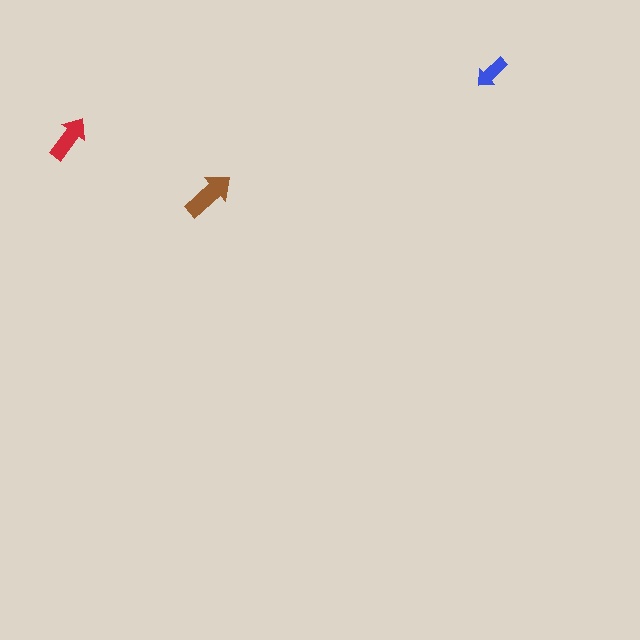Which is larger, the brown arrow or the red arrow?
The brown one.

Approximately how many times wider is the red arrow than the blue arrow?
About 1.5 times wider.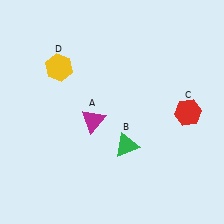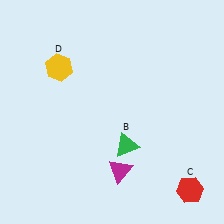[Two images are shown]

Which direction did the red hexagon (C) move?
The red hexagon (C) moved down.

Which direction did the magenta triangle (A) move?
The magenta triangle (A) moved down.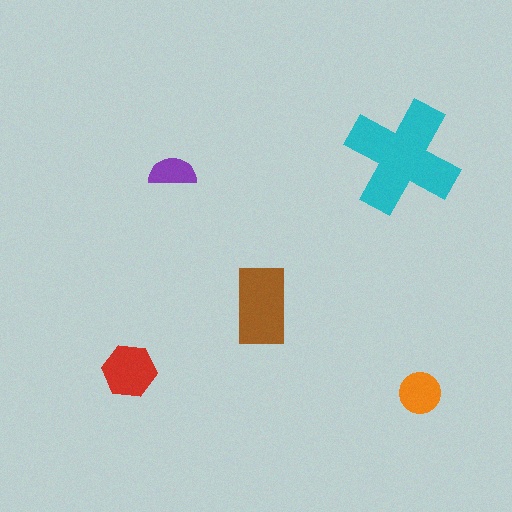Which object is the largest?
The cyan cross.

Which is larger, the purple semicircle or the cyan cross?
The cyan cross.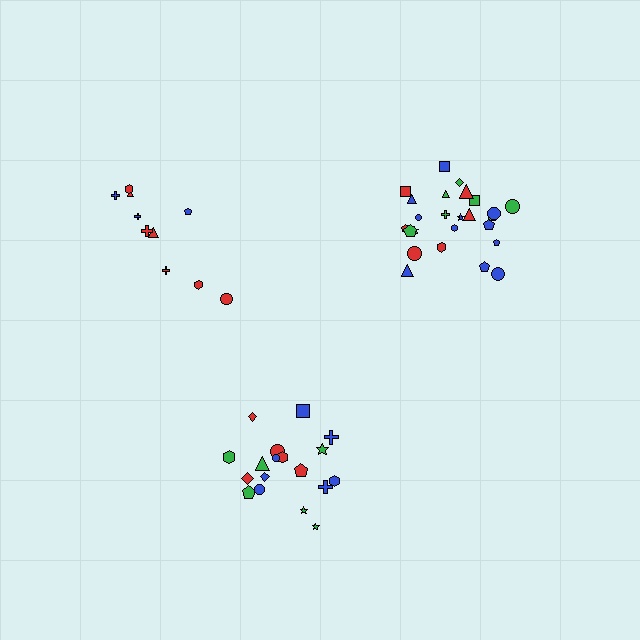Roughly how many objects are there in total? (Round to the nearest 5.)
Roughly 55 objects in total.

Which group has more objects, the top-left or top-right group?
The top-right group.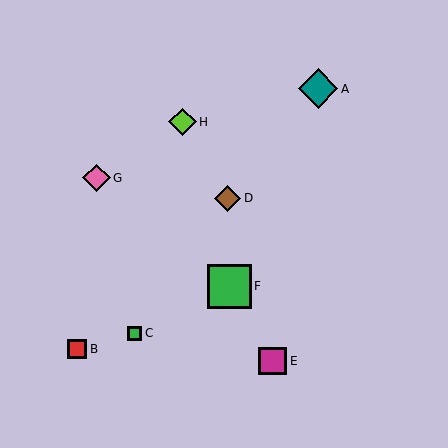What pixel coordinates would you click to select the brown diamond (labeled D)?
Click at (228, 198) to select the brown diamond D.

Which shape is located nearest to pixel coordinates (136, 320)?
The green square (labeled C) at (134, 333) is nearest to that location.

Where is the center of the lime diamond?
The center of the lime diamond is at (182, 122).